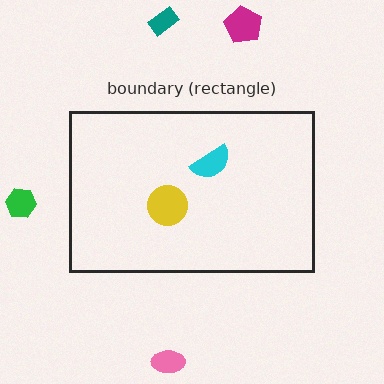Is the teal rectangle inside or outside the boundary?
Outside.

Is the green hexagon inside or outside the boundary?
Outside.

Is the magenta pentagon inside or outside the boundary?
Outside.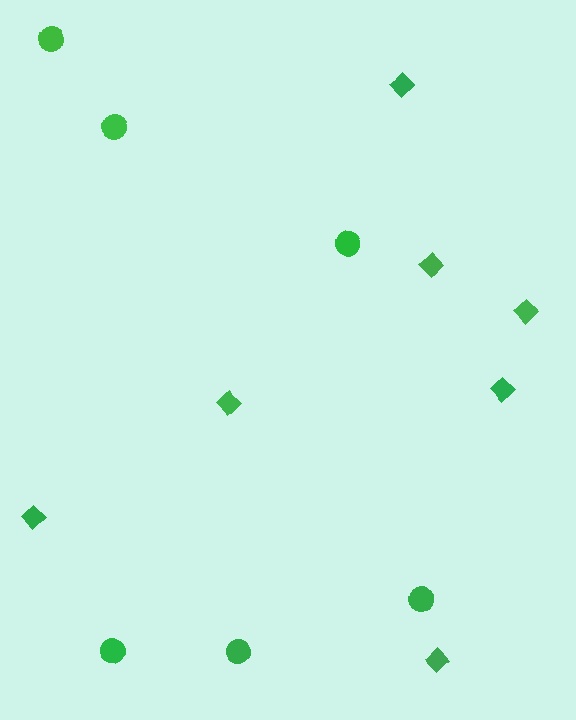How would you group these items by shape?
There are 2 groups: one group of diamonds (7) and one group of circles (6).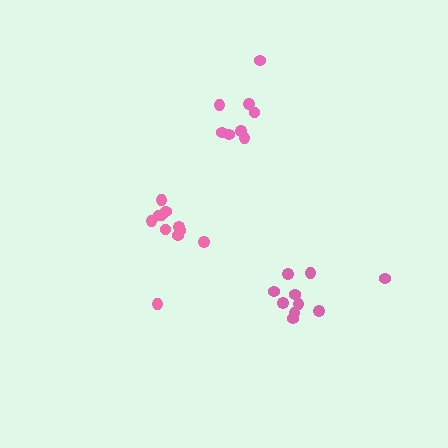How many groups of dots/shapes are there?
There are 3 groups.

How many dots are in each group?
Group 1: 10 dots, Group 2: 8 dots, Group 3: 11 dots (29 total).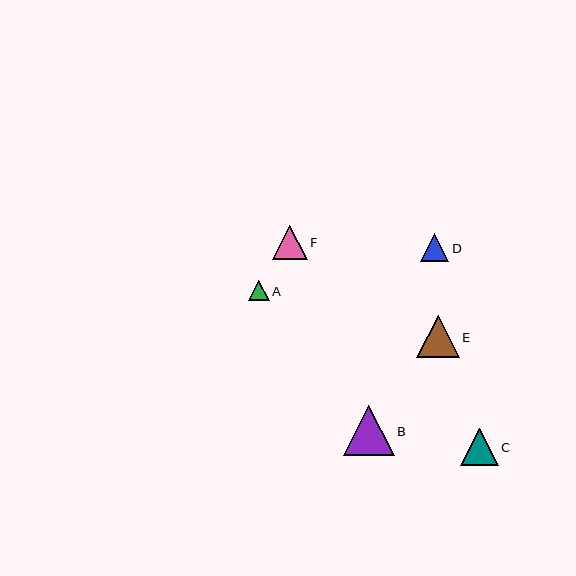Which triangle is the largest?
Triangle B is the largest with a size of approximately 51 pixels.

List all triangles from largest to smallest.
From largest to smallest: B, E, C, F, D, A.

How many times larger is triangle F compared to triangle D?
Triangle F is approximately 1.2 times the size of triangle D.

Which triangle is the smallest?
Triangle A is the smallest with a size of approximately 20 pixels.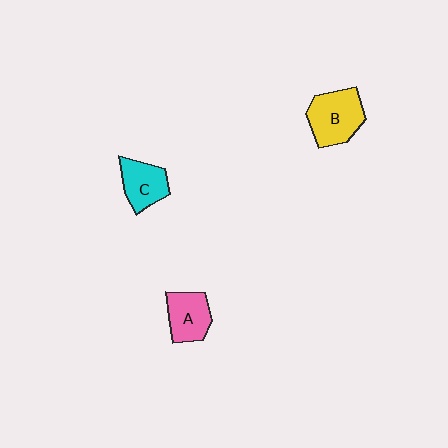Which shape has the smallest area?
Shape C (cyan).